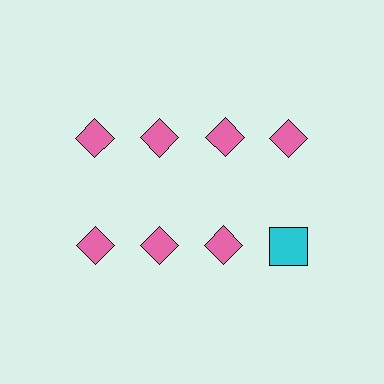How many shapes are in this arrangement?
There are 8 shapes arranged in a grid pattern.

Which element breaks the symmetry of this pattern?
The cyan square in the second row, second from right column breaks the symmetry. All other shapes are pink diamonds.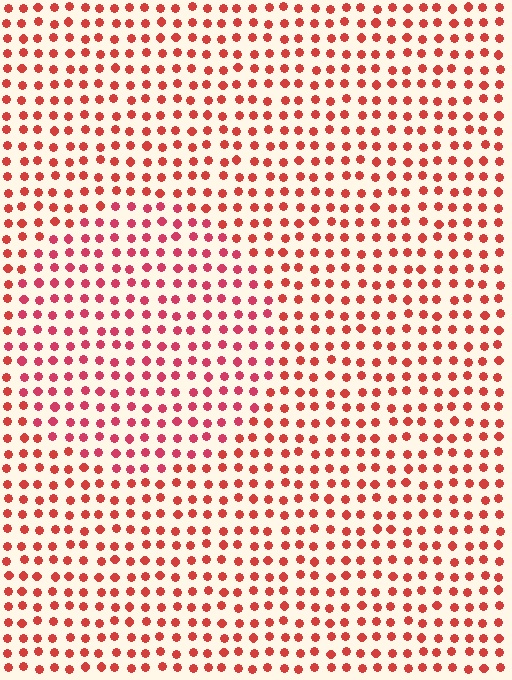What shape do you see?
I see a circle.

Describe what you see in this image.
The image is filled with small red elements in a uniform arrangement. A circle-shaped region is visible where the elements are tinted to a slightly different hue, forming a subtle color boundary.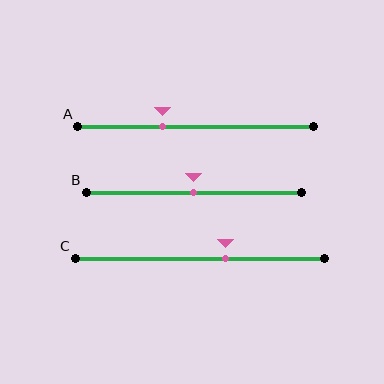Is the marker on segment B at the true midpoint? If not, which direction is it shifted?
Yes, the marker on segment B is at the true midpoint.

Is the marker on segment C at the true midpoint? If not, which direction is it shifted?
No, the marker on segment C is shifted to the right by about 10% of the segment length.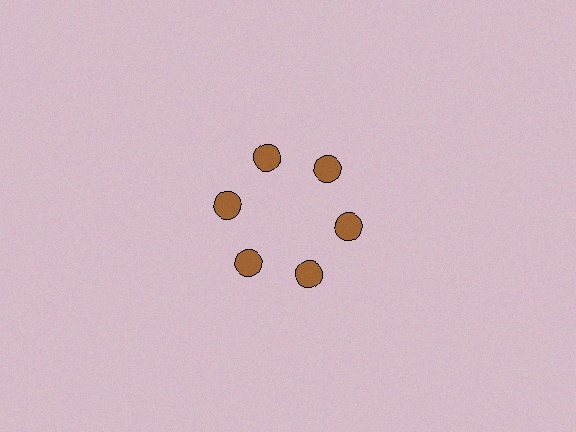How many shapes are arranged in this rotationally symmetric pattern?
There are 6 shapes, arranged in 6 groups of 1.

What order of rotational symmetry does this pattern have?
This pattern has 6-fold rotational symmetry.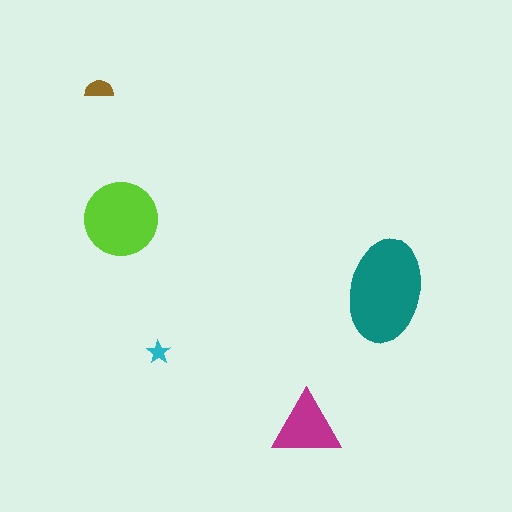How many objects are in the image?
There are 5 objects in the image.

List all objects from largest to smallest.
The teal ellipse, the lime circle, the magenta triangle, the brown semicircle, the cyan star.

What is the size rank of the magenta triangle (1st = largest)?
3rd.